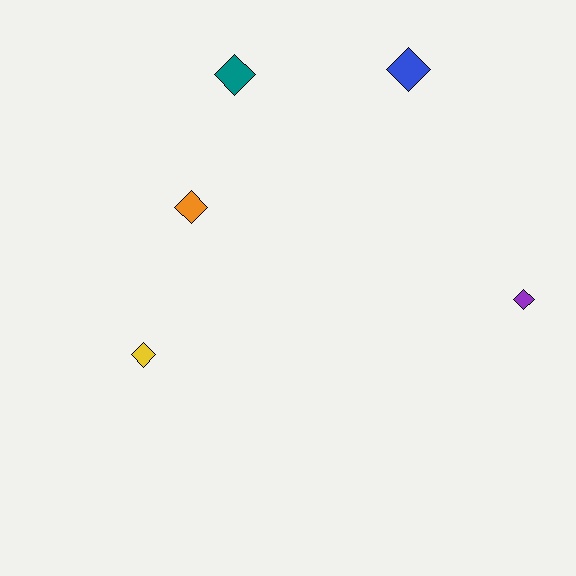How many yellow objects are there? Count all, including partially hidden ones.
There is 1 yellow object.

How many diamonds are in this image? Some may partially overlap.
There are 5 diamonds.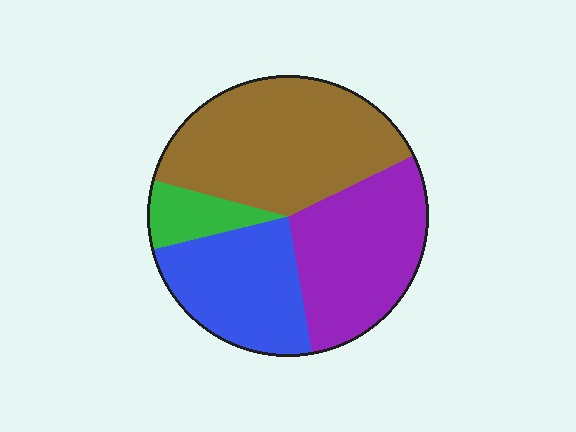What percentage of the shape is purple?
Purple covers 29% of the shape.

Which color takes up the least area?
Green, at roughly 10%.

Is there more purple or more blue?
Purple.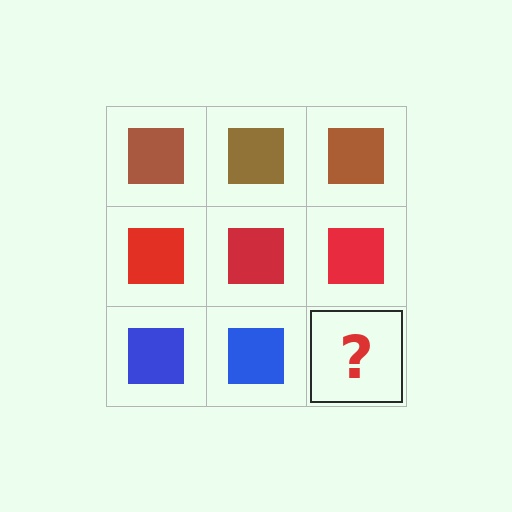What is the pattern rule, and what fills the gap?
The rule is that each row has a consistent color. The gap should be filled with a blue square.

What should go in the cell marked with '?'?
The missing cell should contain a blue square.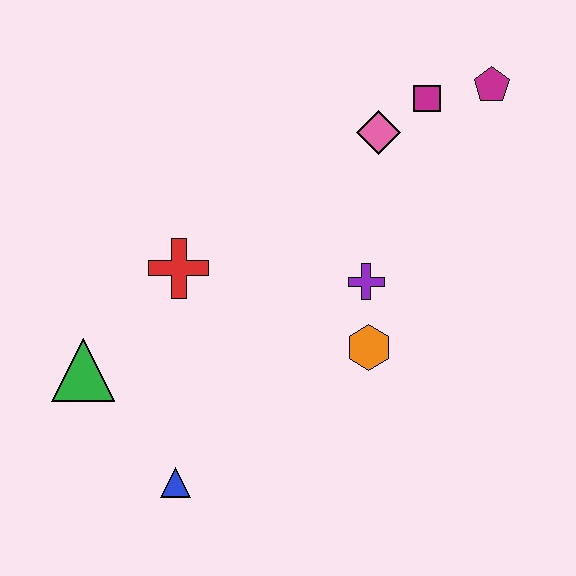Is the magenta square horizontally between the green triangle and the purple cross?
No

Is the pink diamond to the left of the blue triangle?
No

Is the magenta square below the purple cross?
No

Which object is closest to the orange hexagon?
The purple cross is closest to the orange hexagon.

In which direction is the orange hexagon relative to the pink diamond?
The orange hexagon is below the pink diamond.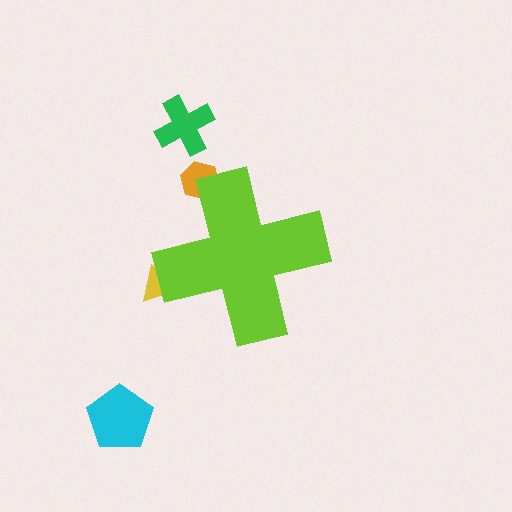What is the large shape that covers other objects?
A lime cross.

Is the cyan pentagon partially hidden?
No, the cyan pentagon is fully visible.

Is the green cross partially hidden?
No, the green cross is fully visible.